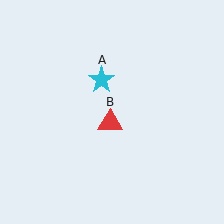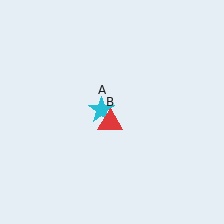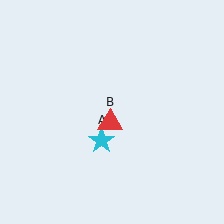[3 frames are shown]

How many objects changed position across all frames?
1 object changed position: cyan star (object A).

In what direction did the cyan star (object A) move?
The cyan star (object A) moved down.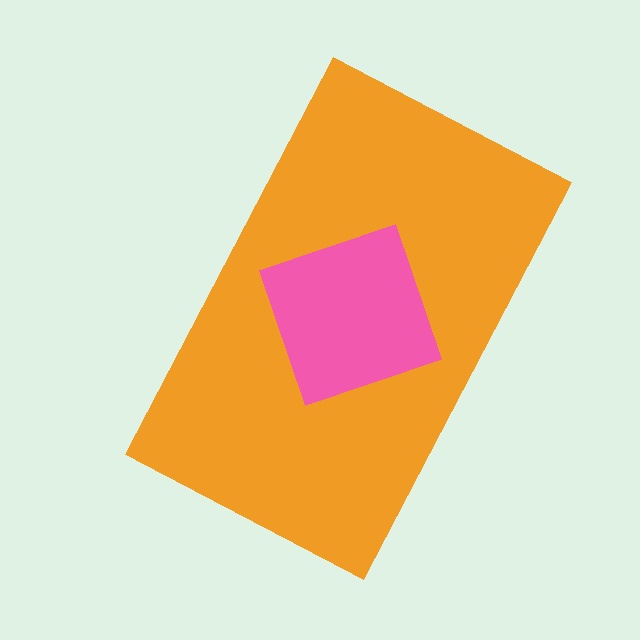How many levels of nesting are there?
2.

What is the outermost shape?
The orange rectangle.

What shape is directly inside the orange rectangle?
The pink square.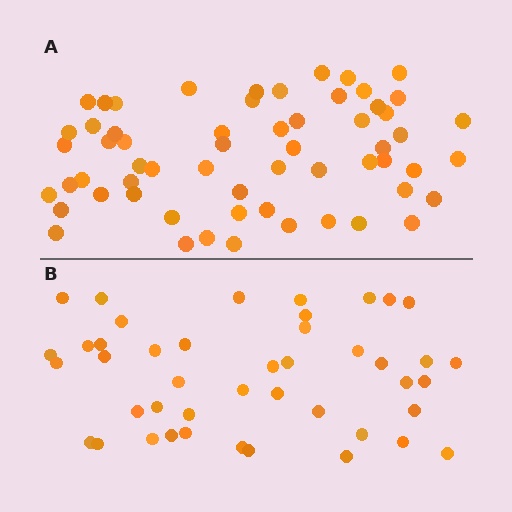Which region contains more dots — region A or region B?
Region A (the top region) has more dots.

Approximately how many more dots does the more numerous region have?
Region A has approximately 15 more dots than region B.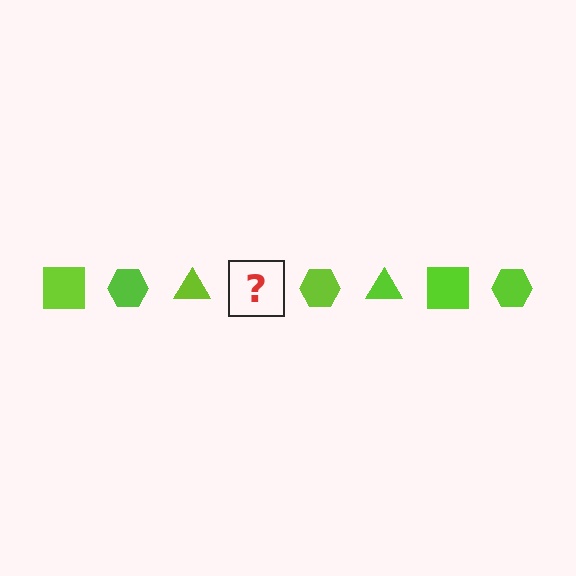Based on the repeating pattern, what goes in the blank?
The blank should be a lime square.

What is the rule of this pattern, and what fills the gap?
The rule is that the pattern cycles through square, hexagon, triangle shapes in lime. The gap should be filled with a lime square.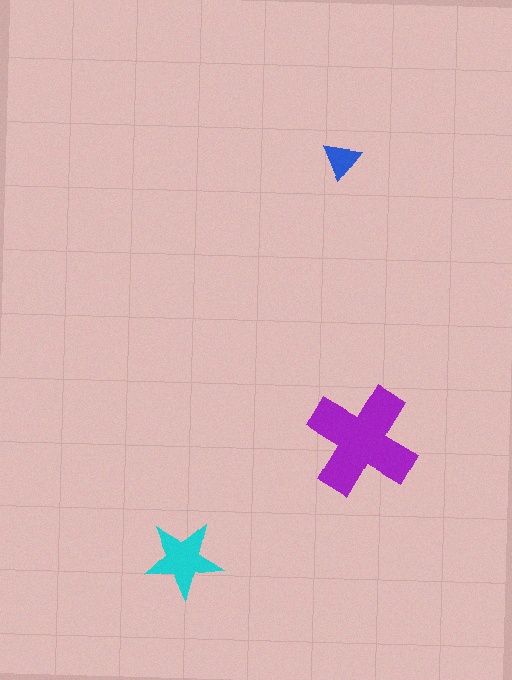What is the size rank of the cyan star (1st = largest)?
2nd.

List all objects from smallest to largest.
The blue triangle, the cyan star, the purple cross.